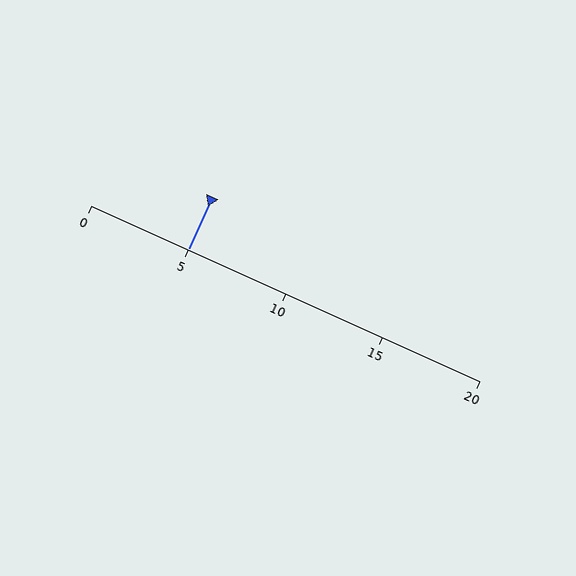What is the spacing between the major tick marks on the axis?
The major ticks are spaced 5 apart.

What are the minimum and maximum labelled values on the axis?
The axis runs from 0 to 20.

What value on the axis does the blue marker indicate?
The marker indicates approximately 5.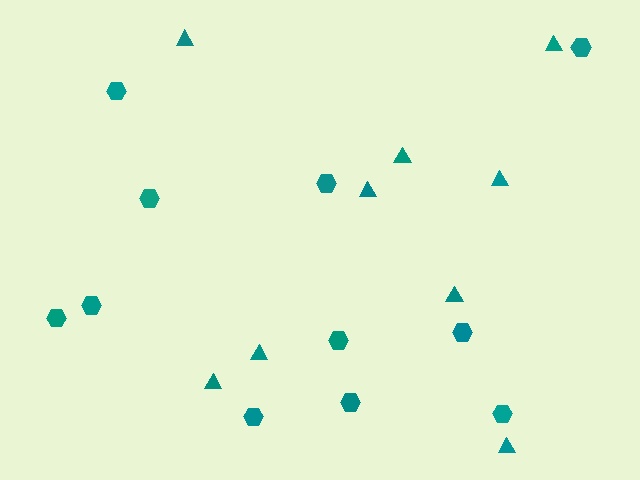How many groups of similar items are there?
There are 2 groups: one group of triangles (9) and one group of hexagons (11).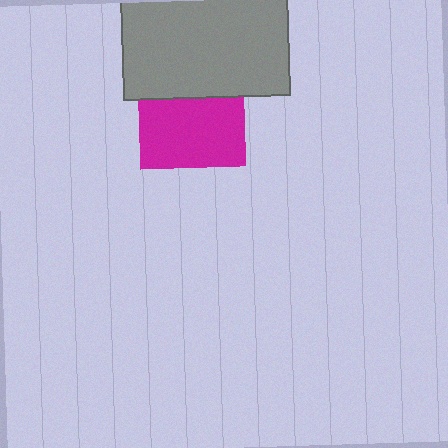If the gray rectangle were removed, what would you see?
You would see the complete magenta square.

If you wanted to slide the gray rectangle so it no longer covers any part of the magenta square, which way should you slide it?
Slide it up — that is the most direct way to separate the two shapes.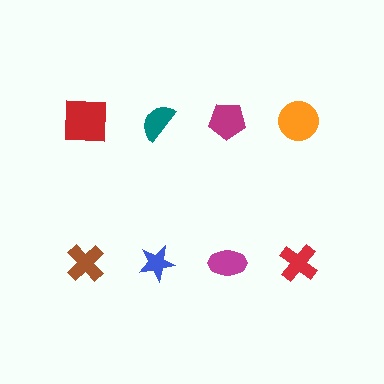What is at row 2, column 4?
A red cross.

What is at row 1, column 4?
An orange circle.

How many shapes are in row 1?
4 shapes.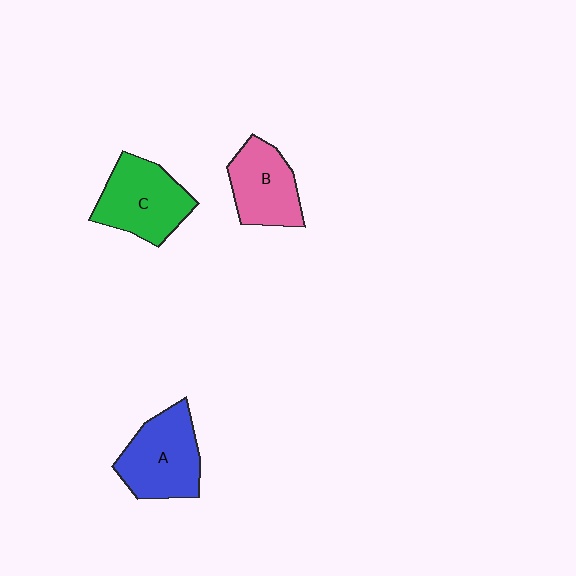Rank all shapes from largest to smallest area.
From largest to smallest: A (blue), C (green), B (pink).